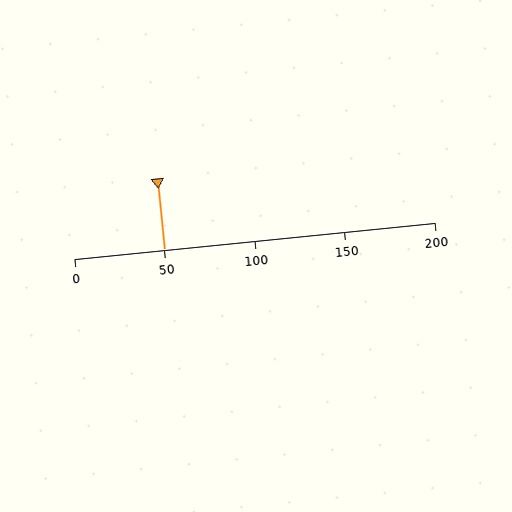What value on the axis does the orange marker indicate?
The marker indicates approximately 50.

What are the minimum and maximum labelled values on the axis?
The axis runs from 0 to 200.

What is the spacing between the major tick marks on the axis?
The major ticks are spaced 50 apart.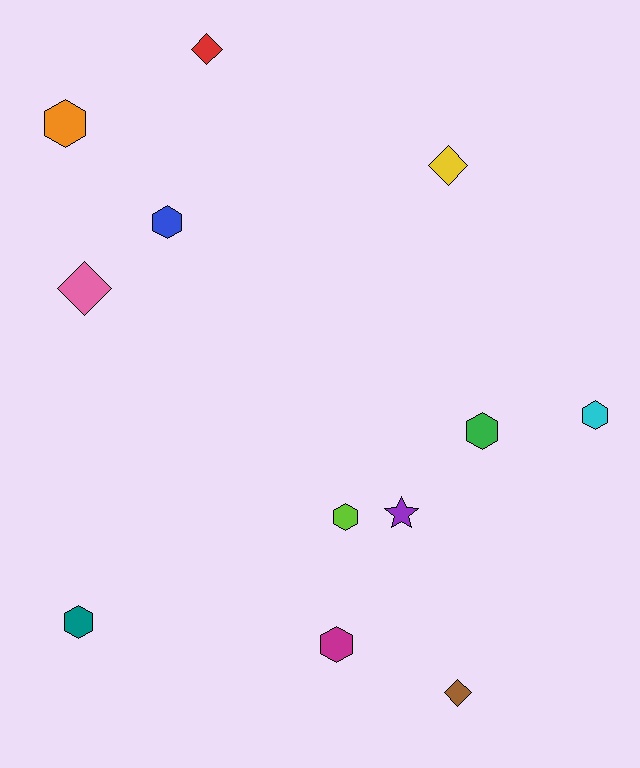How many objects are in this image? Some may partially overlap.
There are 12 objects.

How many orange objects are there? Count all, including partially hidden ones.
There is 1 orange object.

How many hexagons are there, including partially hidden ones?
There are 7 hexagons.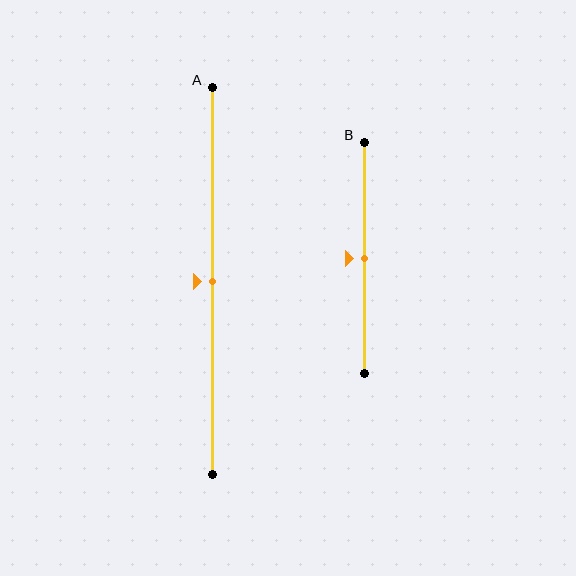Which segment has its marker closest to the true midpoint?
Segment A has its marker closest to the true midpoint.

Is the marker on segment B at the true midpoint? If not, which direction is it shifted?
Yes, the marker on segment B is at the true midpoint.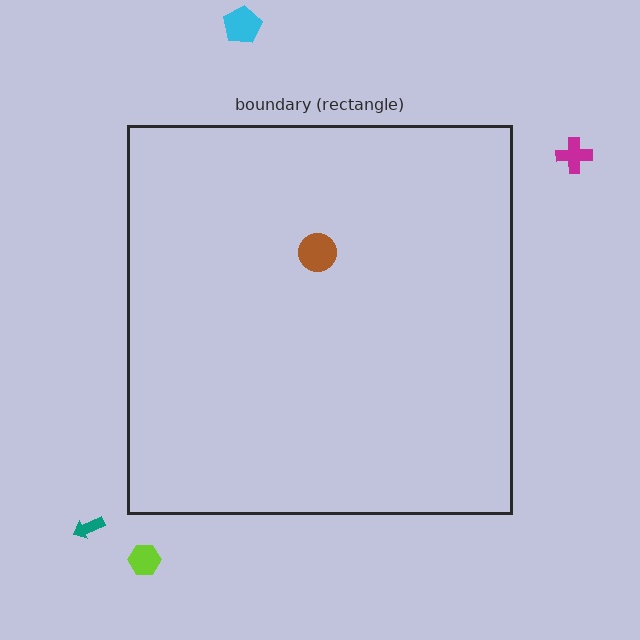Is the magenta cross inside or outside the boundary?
Outside.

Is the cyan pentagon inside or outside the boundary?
Outside.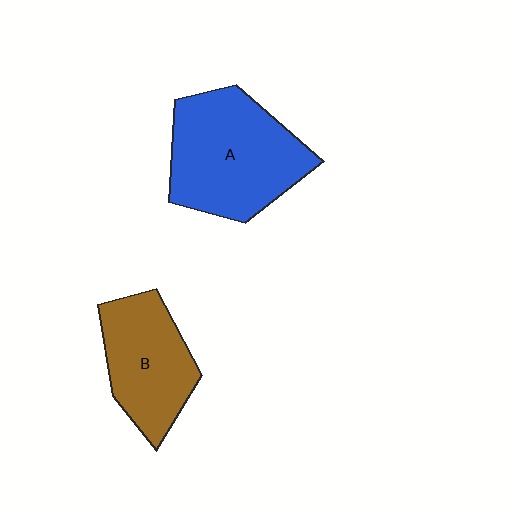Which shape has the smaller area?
Shape B (brown).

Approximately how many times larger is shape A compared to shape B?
Approximately 1.4 times.